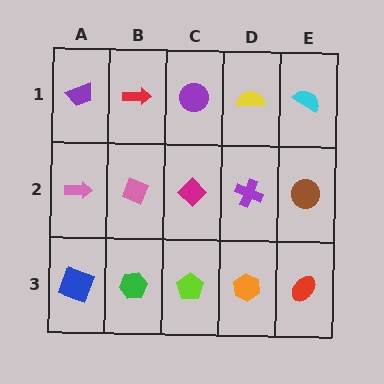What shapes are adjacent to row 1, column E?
A brown circle (row 2, column E), a yellow semicircle (row 1, column D).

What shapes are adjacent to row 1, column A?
A pink arrow (row 2, column A), a red arrow (row 1, column B).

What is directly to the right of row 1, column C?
A yellow semicircle.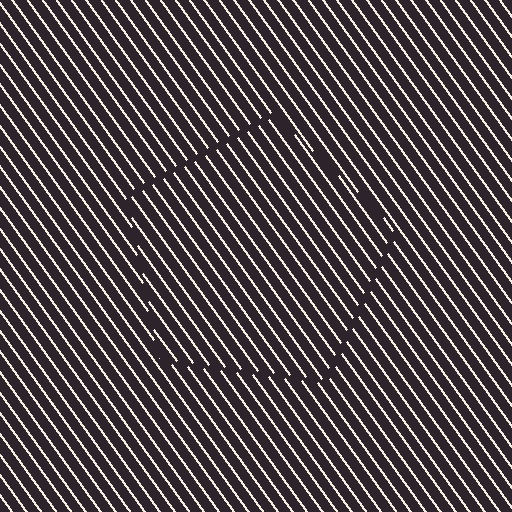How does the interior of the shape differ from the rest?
The interior of the shape contains the same grating, shifted by half a period — the contour is defined by the phase discontinuity where line-ends from the inner and outer gratings abut.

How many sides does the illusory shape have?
5 sides — the line-ends trace a pentagon.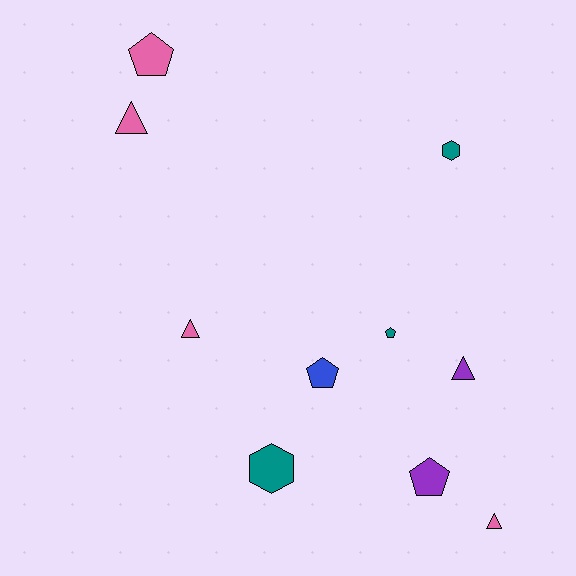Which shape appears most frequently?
Triangle, with 4 objects.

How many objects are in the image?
There are 10 objects.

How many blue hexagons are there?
There are no blue hexagons.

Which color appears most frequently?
Pink, with 4 objects.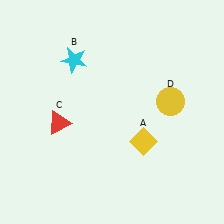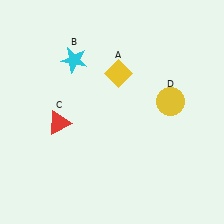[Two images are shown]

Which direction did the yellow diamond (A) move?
The yellow diamond (A) moved up.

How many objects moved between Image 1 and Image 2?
1 object moved between the two images.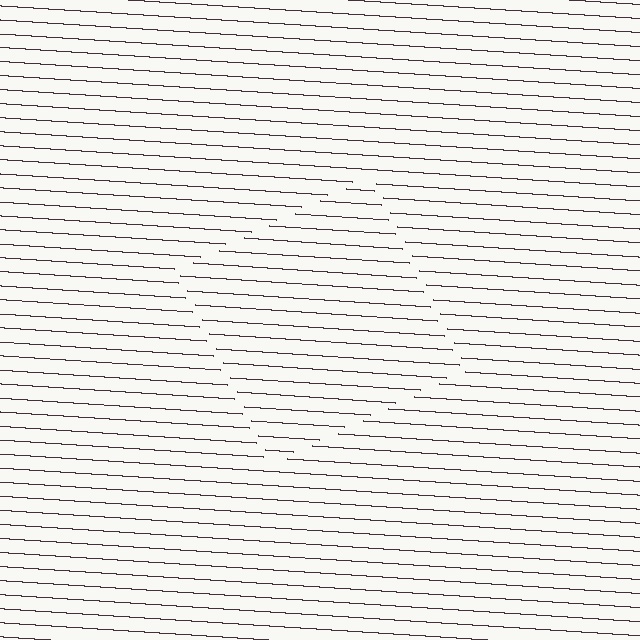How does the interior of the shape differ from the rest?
The interior of the shape contains the same grating, shifted by half a period — the contour is defined by the phase discontinuity where line-ends from the inner and outer gratings abut.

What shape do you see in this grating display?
An illusory square. The interior of the shape contains the same grating, shifted by half a period — the contour is defined by the phase discontinuity where line-ends from the inner and outer gratings abut.